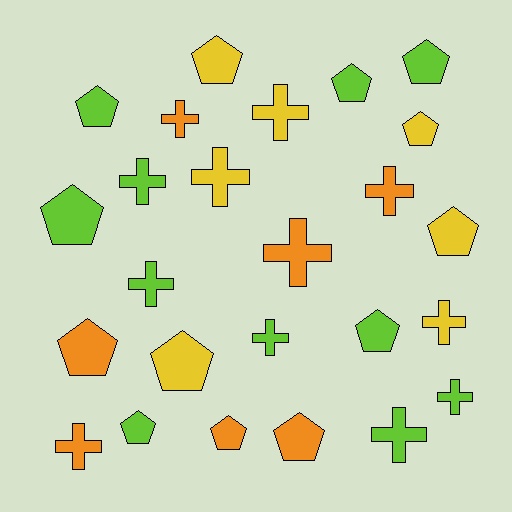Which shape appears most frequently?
Pentagon, with 13 objects.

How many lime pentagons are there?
There are 6 lime pentagons.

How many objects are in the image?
There are 25 objects.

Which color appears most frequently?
Lime, with 11 objects.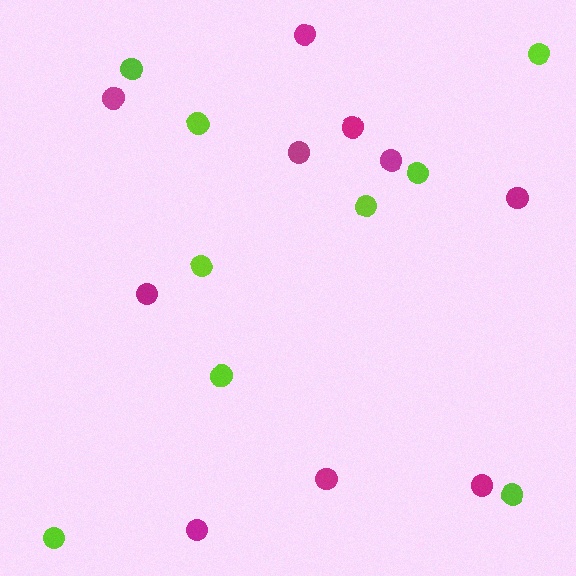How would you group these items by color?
There are 2 groups: one group of magenta circles (10) and one group of lime circles (9).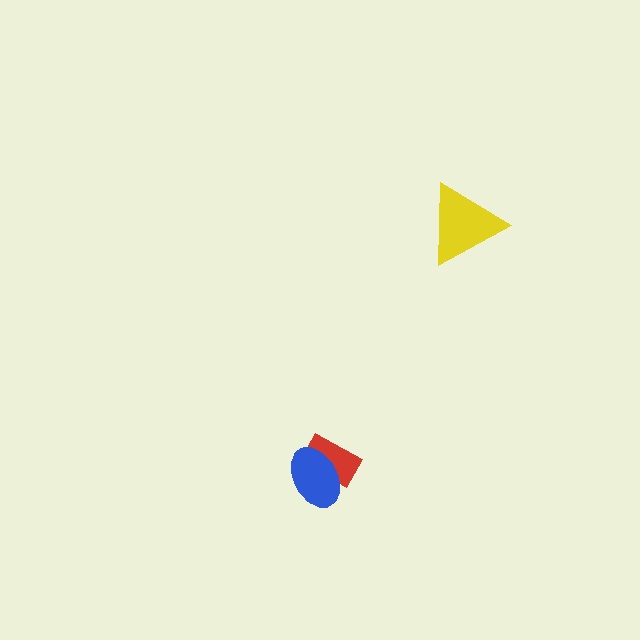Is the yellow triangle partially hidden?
No, no other shape covers it.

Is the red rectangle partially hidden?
Yes, it is partially covered by another shape.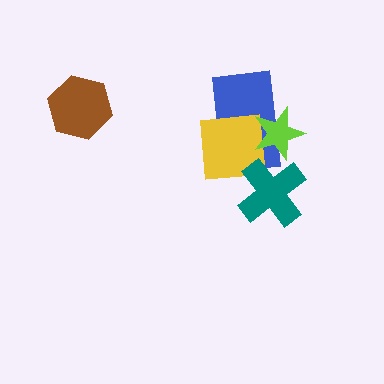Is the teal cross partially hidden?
No, no other shape covers it.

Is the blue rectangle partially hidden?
Yes, it is partially covered by another shape.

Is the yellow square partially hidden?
Yes, it is partially covered by another shape.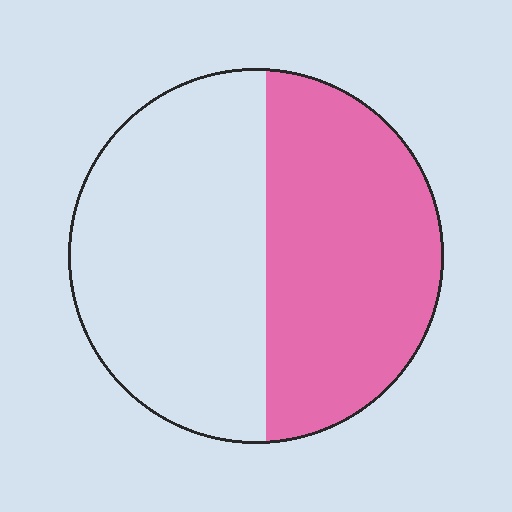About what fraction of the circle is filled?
About one half (1/2).